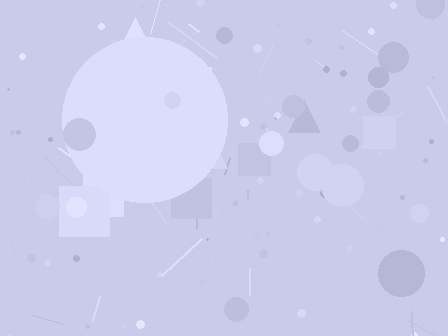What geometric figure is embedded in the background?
A circle is embedded in the background.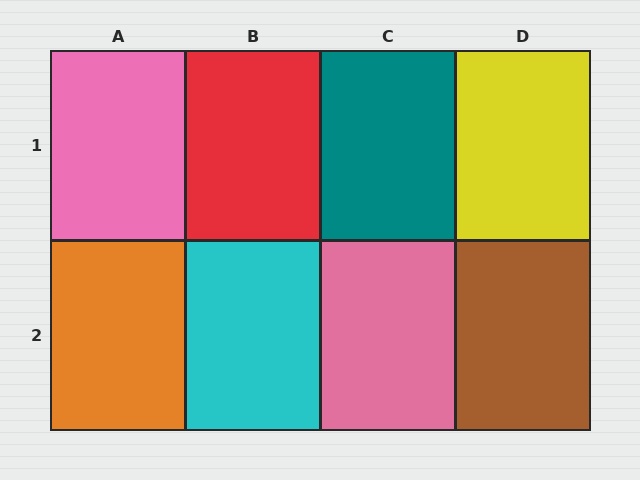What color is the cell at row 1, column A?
Pink.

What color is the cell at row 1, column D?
Yellow.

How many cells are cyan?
1 cell is cyan.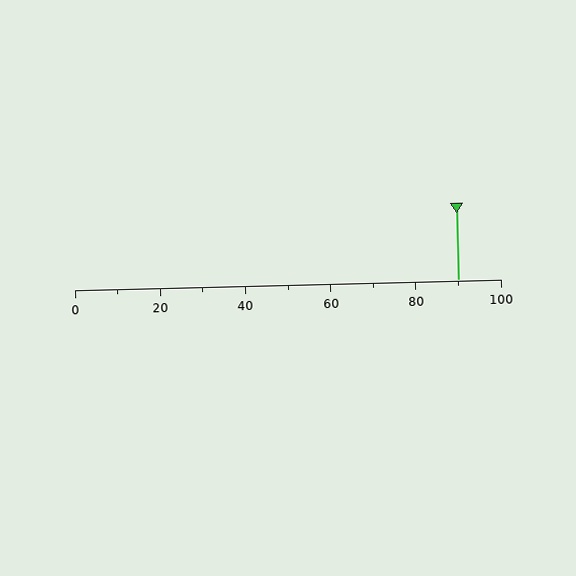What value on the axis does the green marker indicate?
The marker indicates approximately 90.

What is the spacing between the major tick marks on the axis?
The major ticks are spaced 20 apart.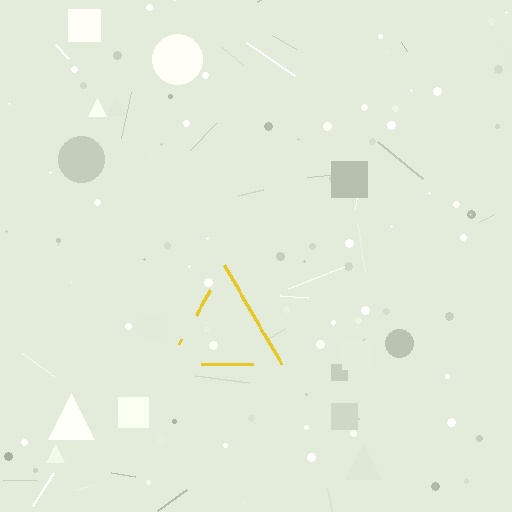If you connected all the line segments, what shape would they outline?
They would outline a triangle.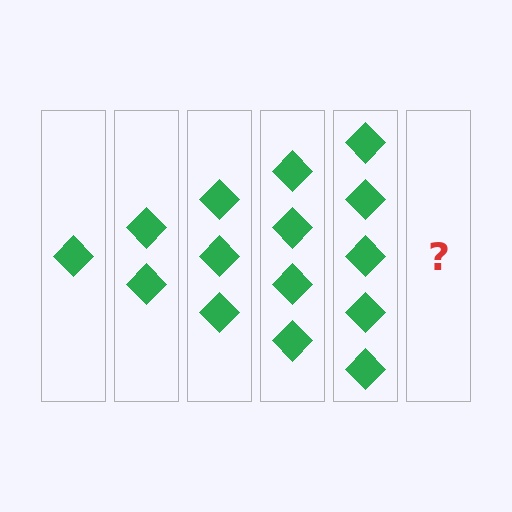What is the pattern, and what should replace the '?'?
The pattern is that each step adds one more diamond. The '?' should be 6 diamonds.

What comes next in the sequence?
The next element should be 6 diamonds.